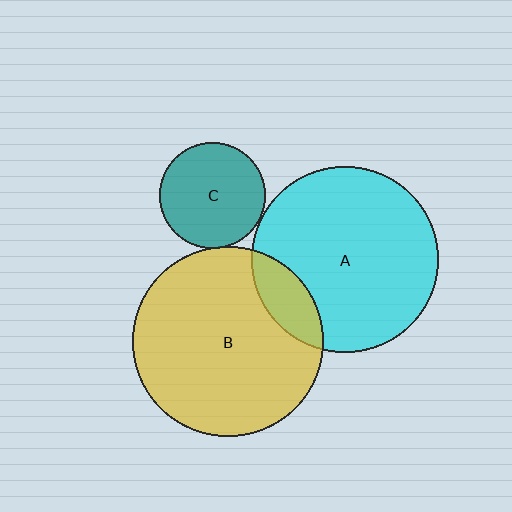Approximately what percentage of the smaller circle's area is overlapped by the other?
Approximately 15%.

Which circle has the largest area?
Circle B (yellow).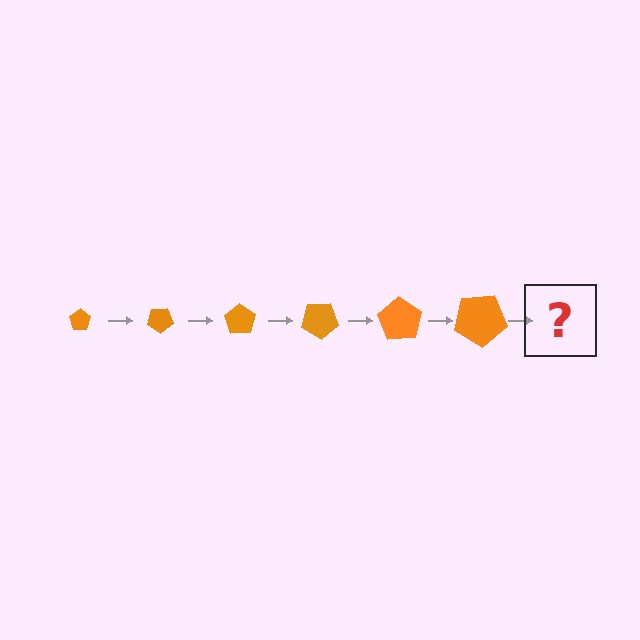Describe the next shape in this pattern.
It should be a pentagon, larger than the previous one and rotated 210 degrees from the start.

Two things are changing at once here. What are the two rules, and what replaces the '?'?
The two rules are that the pentagon grows larger each step and it rotates 35 degrees each step. The '?' should be a pentagon, larger than the previous one and rotated 210 degrees from the start.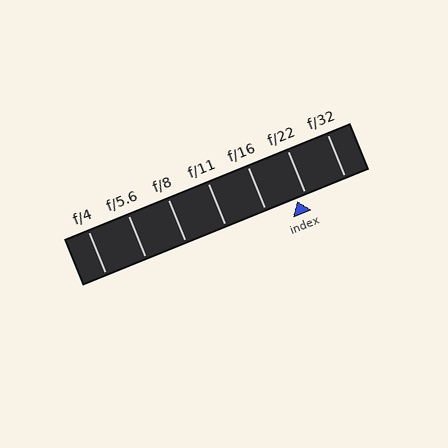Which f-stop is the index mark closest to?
The index mark is closest to f/22.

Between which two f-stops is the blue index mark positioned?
The index mark is between f/16 and f/22.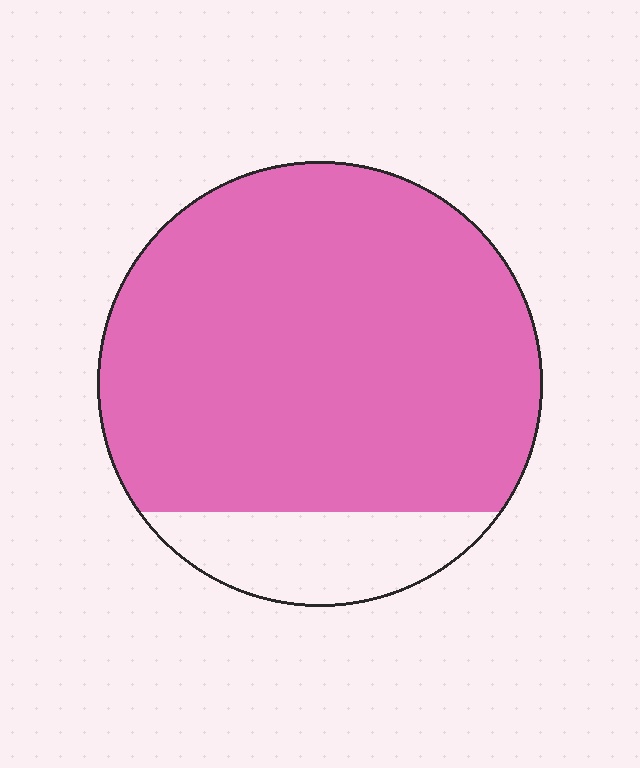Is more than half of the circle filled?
Yes.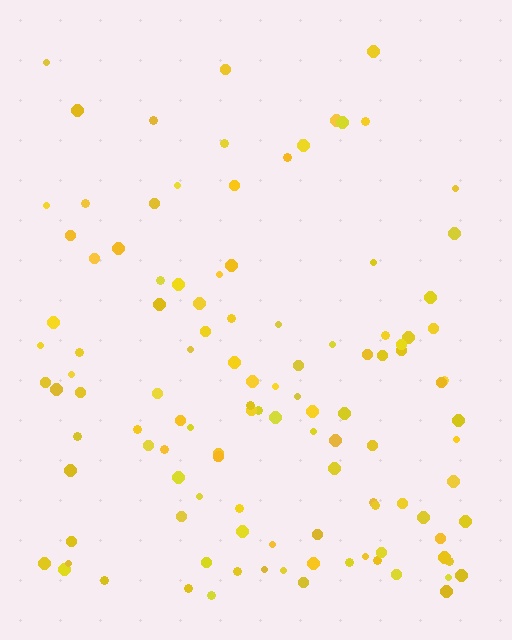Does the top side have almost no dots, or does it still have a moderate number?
Still a moderate number, just noticeably fewer than the bottom.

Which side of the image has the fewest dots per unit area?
The top.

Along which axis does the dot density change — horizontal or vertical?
Vertical.